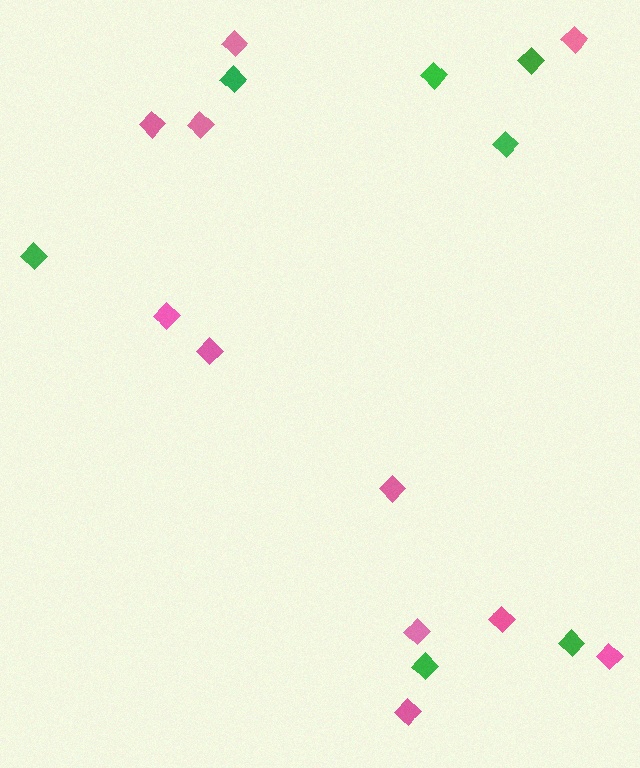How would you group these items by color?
There are 2 groups: one group of green diamonds (7) and one group of pink diamonds (11).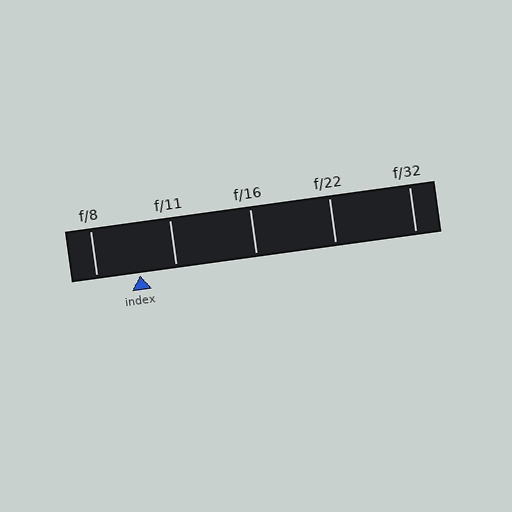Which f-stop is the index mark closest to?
The index mark is closest to f/11.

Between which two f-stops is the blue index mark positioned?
The index mark is between f/8 and f/11.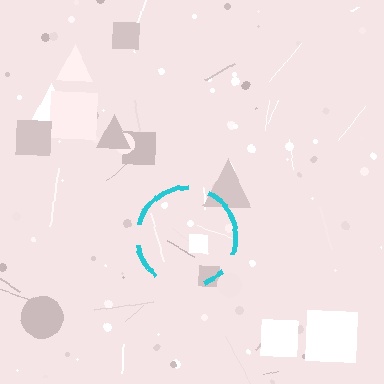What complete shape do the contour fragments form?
The contour fragments form a circle.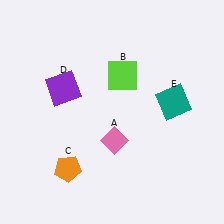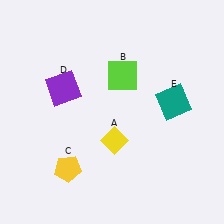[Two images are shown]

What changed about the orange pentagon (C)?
In Image 1, C is orange. In Image 2, it changed to yellow.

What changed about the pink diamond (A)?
In Image 1, A is pink. In Image 2, it changed to yellow.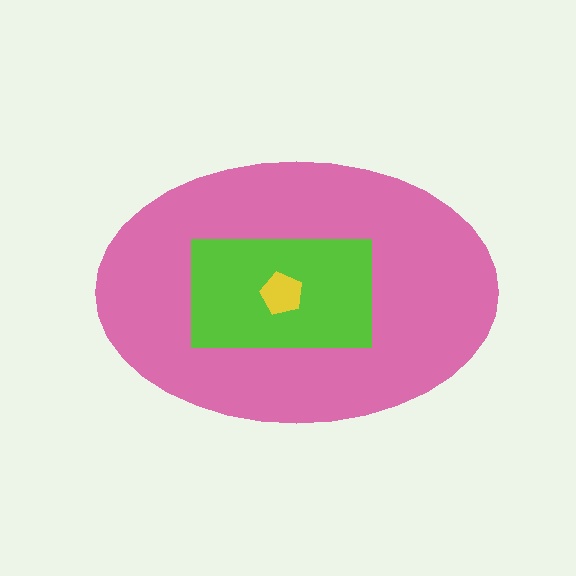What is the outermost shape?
The pink ellipse.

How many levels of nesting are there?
3.